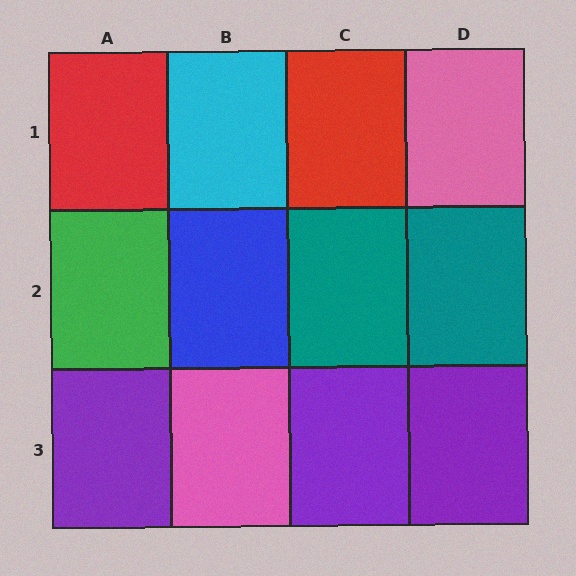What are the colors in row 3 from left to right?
Purple, pink, purple, purple.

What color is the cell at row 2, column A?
Green.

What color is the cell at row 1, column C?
Red.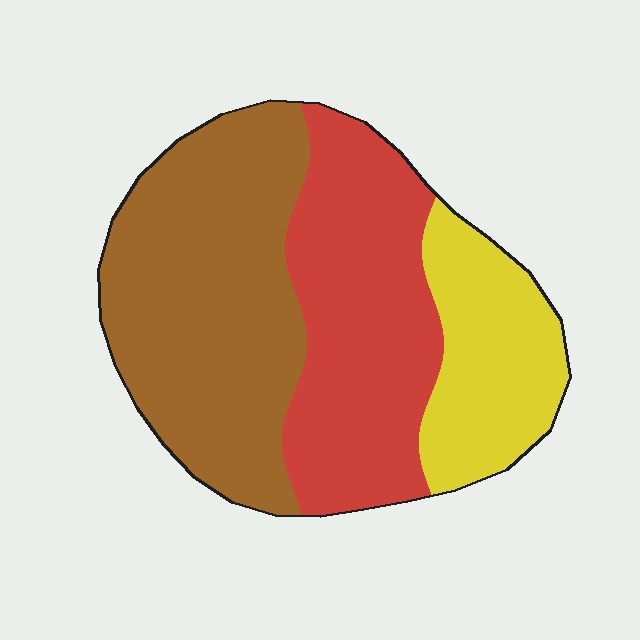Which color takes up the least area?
Yellow, at roughly 20%.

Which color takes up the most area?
Brown, at roughly 45%.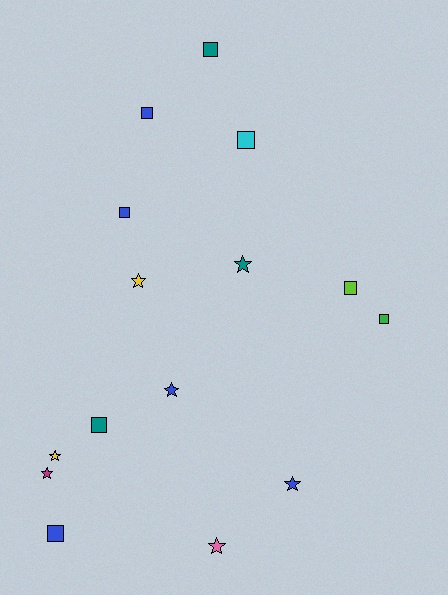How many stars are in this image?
There are 7 stars.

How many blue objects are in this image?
There are 5 blue objects.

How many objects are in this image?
There are 15 objects.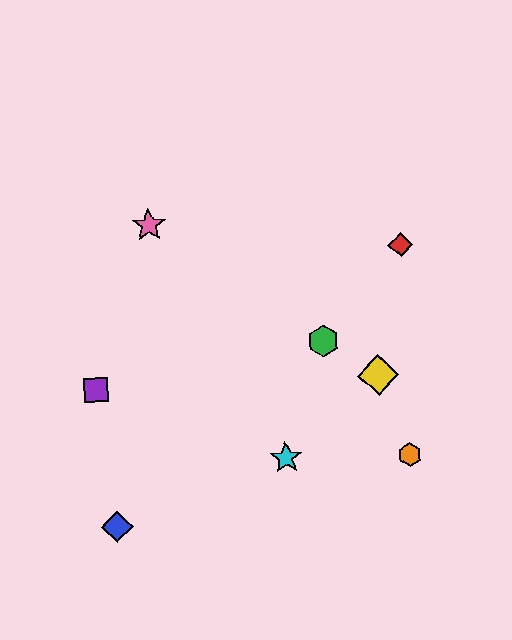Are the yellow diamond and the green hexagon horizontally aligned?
No, the yellow diamond is at y≈375 and the green hexagon is at y≈341.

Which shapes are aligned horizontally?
The yellow diamond, the purple square are aligned horizontally.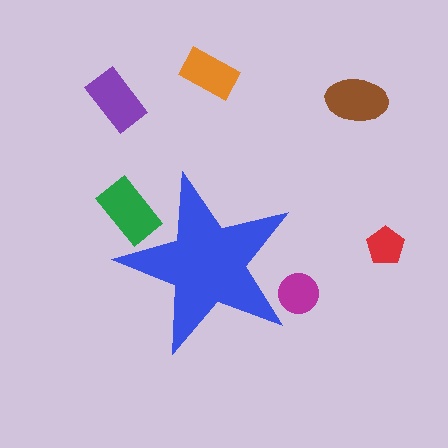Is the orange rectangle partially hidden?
No, the orange rectangle is fully visible.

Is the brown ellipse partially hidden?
No, the brown ellipse is fully visible.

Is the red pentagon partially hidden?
No, the red pentagon is fully visible.